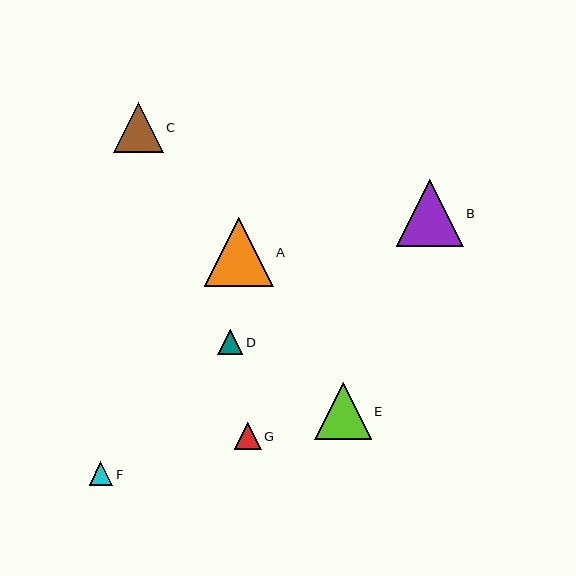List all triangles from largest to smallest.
From largest to smallest: A, B, E, C, G, D, F.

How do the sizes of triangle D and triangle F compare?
Triangle D and triangle F are approximately the same size.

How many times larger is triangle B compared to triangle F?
Triangle B is approximately 2.8 times the size of triangle F.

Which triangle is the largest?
Triangle A is the largest with a size of approximately 68 pixels.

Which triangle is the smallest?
Triangle F is the smallest with a size of approximately 24 pixels.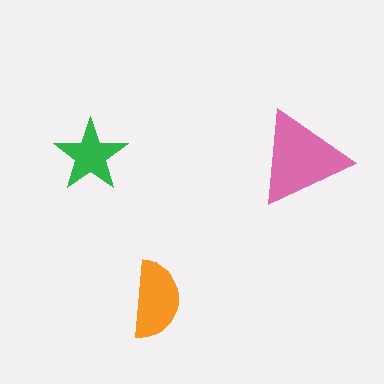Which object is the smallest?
The green star.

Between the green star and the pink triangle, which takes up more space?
The pink triangle.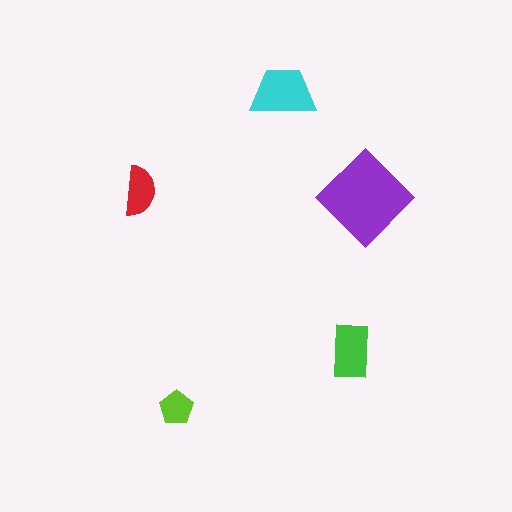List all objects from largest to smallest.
The purple diamond, the cyan trapezoid, the green rectangle, the red semicircle, the lime pentagon.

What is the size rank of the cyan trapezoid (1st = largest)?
2nd.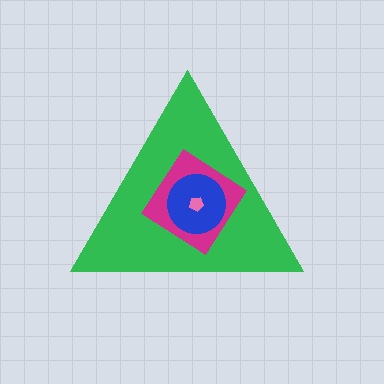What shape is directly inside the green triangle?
The magenta diamond.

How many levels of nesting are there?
4.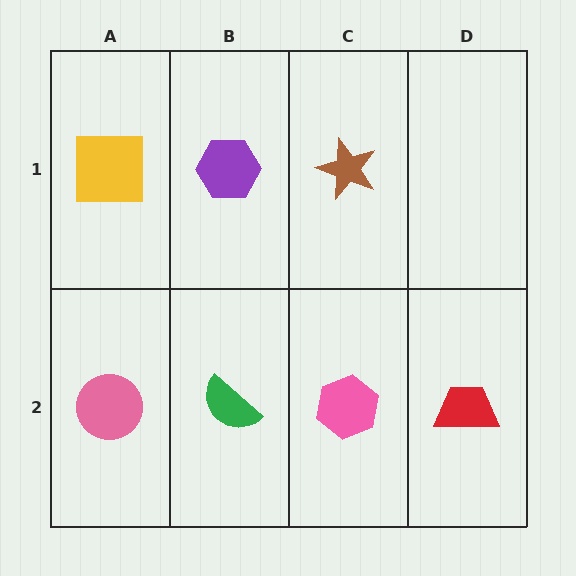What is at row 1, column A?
A yellow square.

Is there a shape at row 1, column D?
No, that cell is empty.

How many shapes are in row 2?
4 shapes.